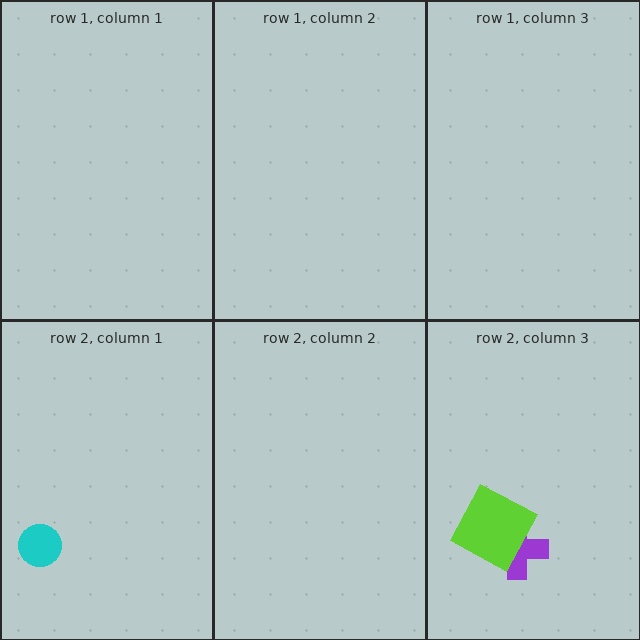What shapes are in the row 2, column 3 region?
The purple cross, the lime square.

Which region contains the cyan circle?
The row 2, column 1 region.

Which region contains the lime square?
The row 2, column 3 region.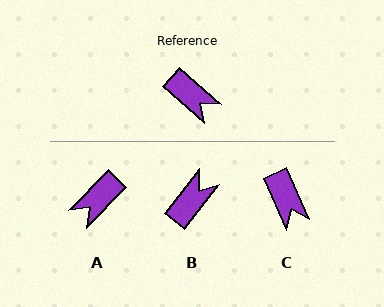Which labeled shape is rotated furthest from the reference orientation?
B, about 93 degrees away.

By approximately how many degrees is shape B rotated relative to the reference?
Approximately 93 degrees counter-clockwise.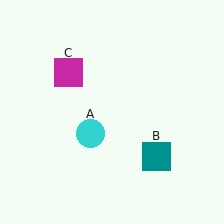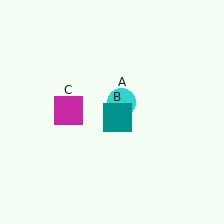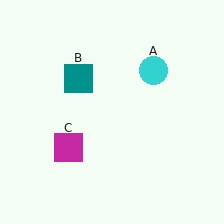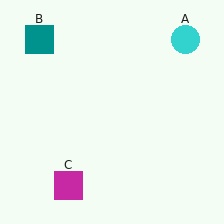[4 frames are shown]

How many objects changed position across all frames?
3 objects changed position: cyan circle (object A), teal square (object B), magenta square (object C).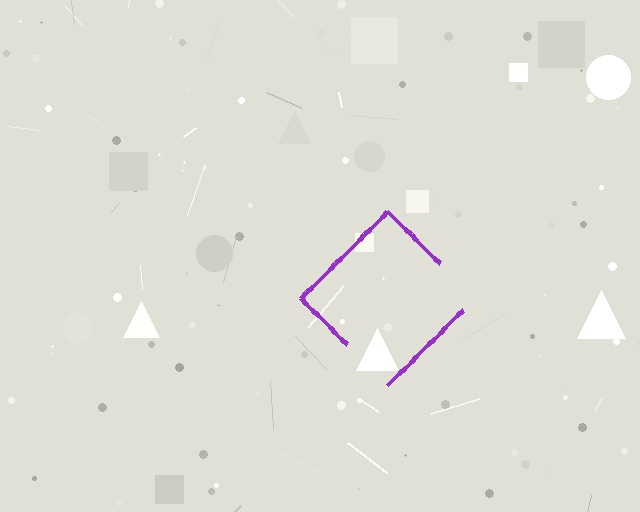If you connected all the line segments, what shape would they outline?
They would outline a diamond.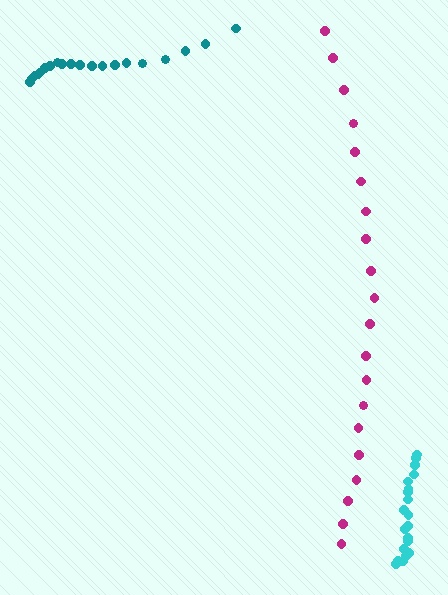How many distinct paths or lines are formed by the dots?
There are 3 distinct paths.